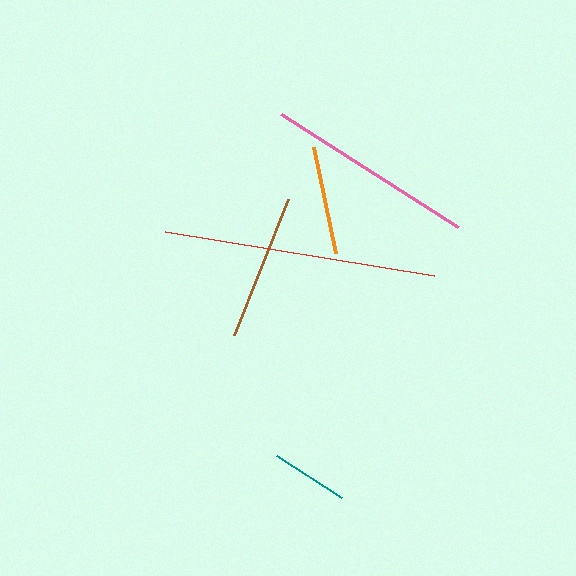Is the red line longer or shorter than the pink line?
The red line is longer than the pink line.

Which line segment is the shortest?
The teal line is the shortest at approximately 78 pixels.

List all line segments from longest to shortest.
From longest to shortest: red, pink, brown, orange, teal.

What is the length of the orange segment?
The orange segment is approximately 108 pixels long.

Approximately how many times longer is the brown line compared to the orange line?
The brown line is approximately 1.4 times the length of the orange line.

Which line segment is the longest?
The red line is the longest at approximately 273 pixels.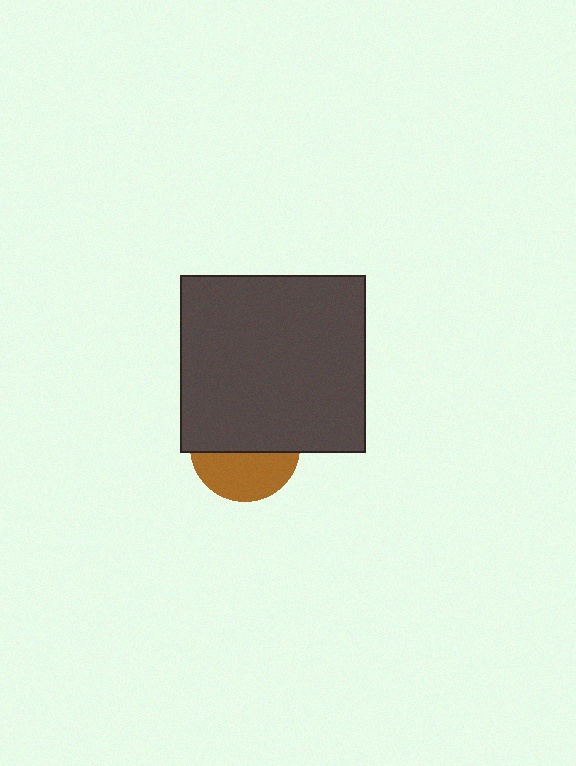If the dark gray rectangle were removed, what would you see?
You would see the complete brown circle.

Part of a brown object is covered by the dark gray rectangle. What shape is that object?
It is a circle.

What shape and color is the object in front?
The object in front is a dark gray rectangle.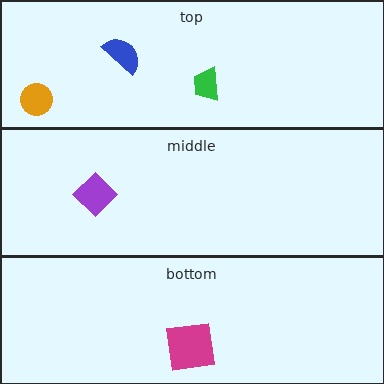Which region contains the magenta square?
The bottom region.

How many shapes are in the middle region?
1.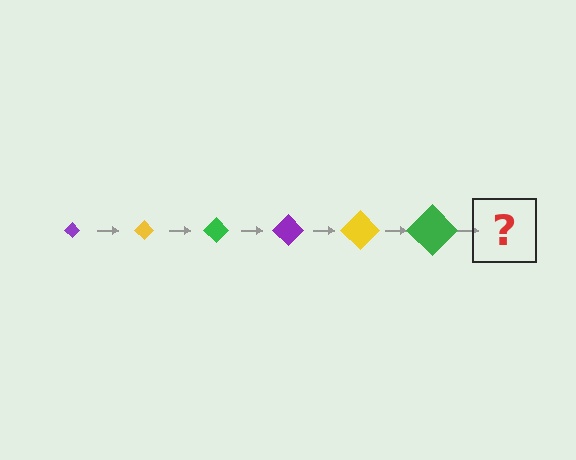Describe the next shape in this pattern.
It should be a purple diamond, larger than the previous one.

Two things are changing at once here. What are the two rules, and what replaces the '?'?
The two rules are that the diamond grows larger each step and the color cycles through purple, yellow, and green. The '?' should be a purple diamond, larger than the previous one.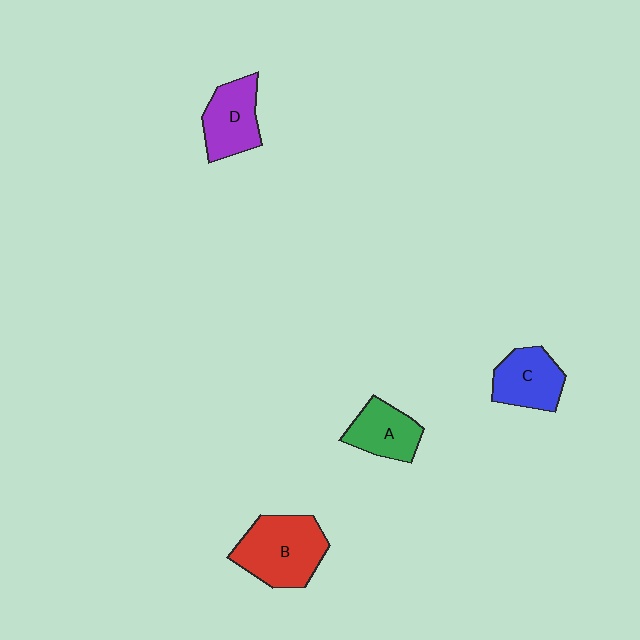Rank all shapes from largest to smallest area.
From largest to smallest: B (red), D (purple), C (blue), A (green).